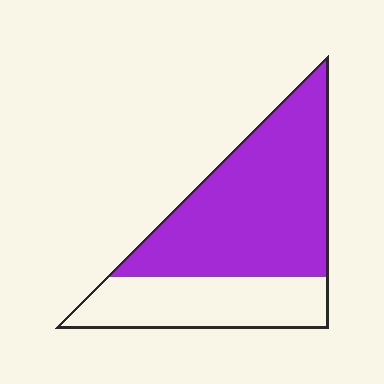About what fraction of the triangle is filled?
About two thirds (2/3).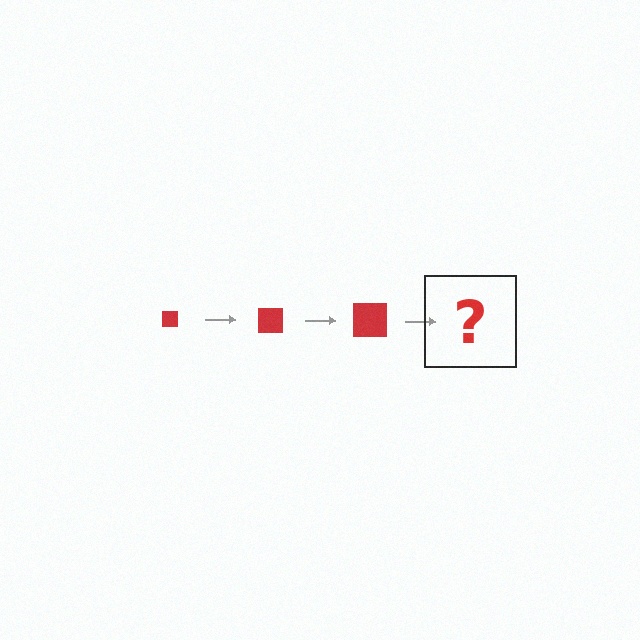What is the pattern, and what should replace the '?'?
The pattern is that the square gets progressively larger each step. The '?' should be a red square, larger than the previous one.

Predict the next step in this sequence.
The next step is a red square, larger than the previous one.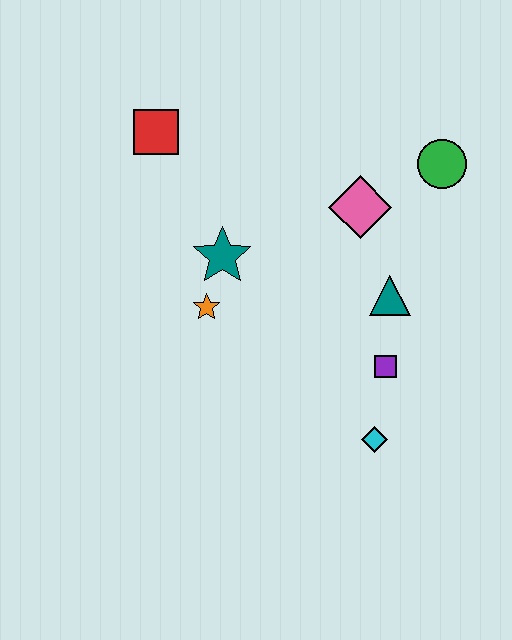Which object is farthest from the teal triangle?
The red square is farthest from the teal triangle.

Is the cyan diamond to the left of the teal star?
No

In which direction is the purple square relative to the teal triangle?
The purple square is below the teal triangle.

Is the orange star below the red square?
Yes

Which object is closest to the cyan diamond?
The purple square is closest to the cyan diamond.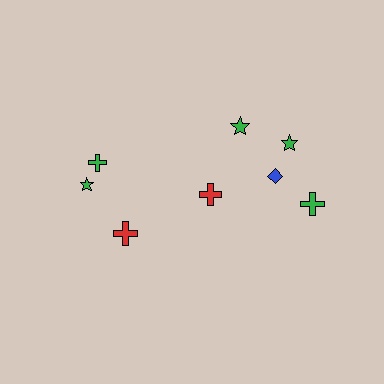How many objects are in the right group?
There are 5 objects.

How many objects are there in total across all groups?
There are 8 objects.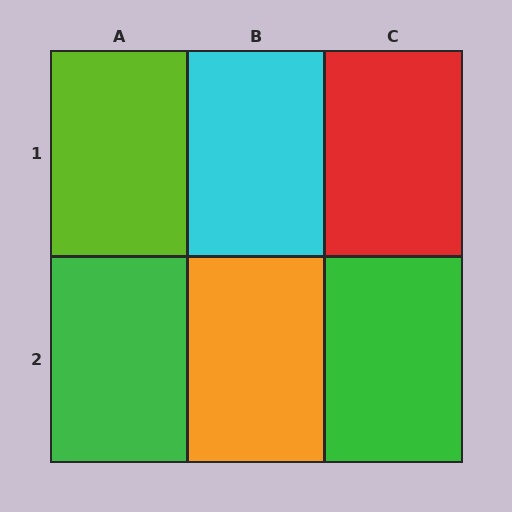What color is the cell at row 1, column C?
Red.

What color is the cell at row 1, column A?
Lime.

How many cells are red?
1 cell is red.